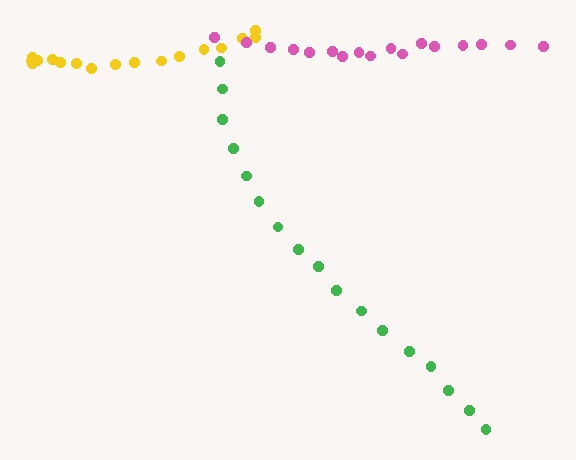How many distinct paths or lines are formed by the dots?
There are 3 distinct paths.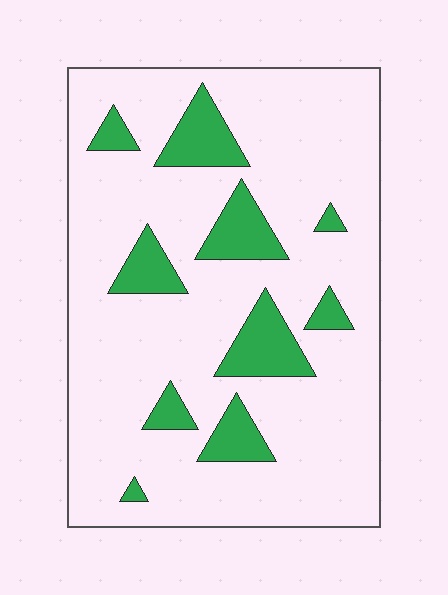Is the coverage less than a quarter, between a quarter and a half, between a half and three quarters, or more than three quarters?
Less than a quarter.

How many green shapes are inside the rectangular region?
10.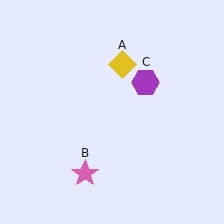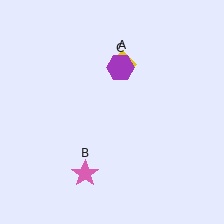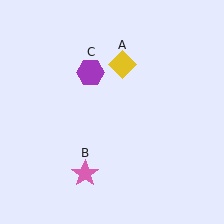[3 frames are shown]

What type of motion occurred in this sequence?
The purple hexagon (object C) rotated counterclockwise around the center of the scene.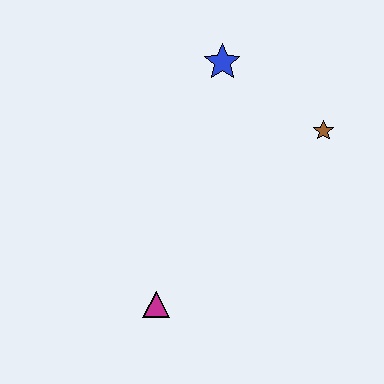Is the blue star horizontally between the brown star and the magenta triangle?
Yes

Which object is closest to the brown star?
The blue star is closest to the brown star.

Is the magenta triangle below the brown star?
Yes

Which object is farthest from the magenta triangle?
The blue star is farthest from the magenta triangle.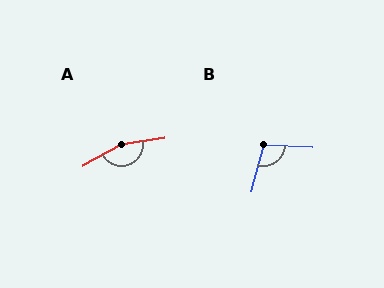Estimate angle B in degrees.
Approximately 102 degrees.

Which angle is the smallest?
B, at approximately 102 degrees.